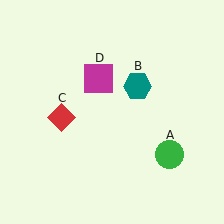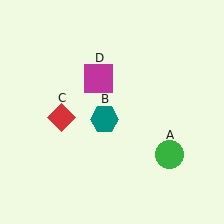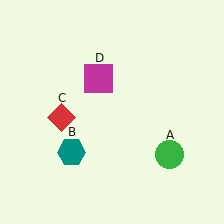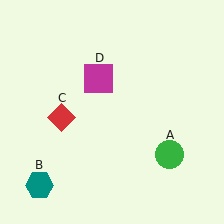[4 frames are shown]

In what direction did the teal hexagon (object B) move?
The teal hexagon (object B) moved down and to the left.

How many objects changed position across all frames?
1 object changed position: teal hexagon (object B).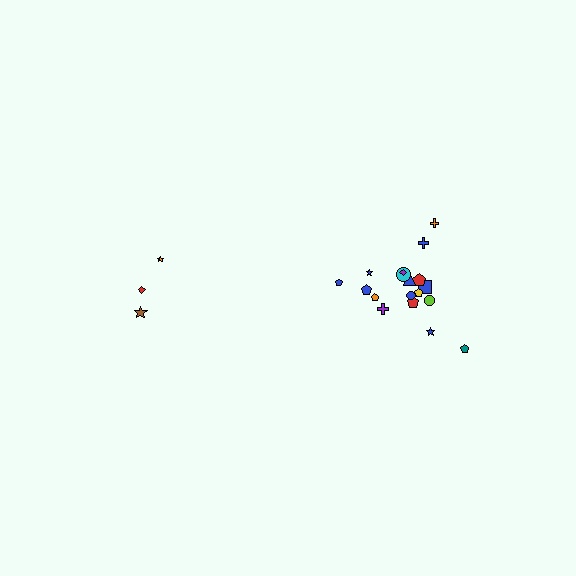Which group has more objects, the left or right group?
The right group.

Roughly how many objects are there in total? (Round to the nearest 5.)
Roughly 20 objects in total.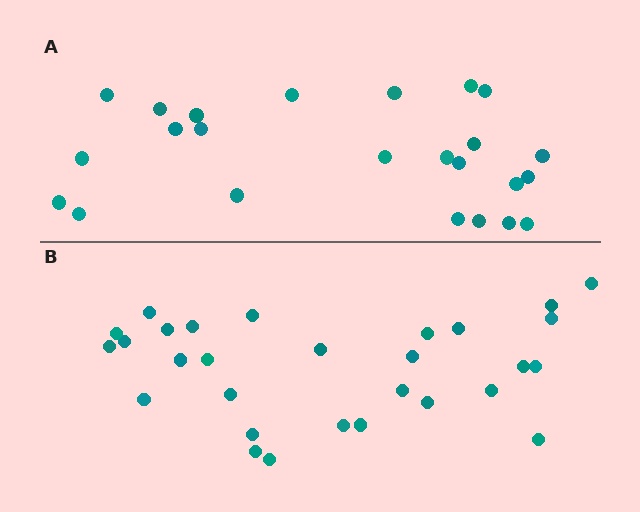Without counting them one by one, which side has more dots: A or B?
Region B (the bottom region) has more dots.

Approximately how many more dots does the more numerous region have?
Region B has about 5 more dots than region A.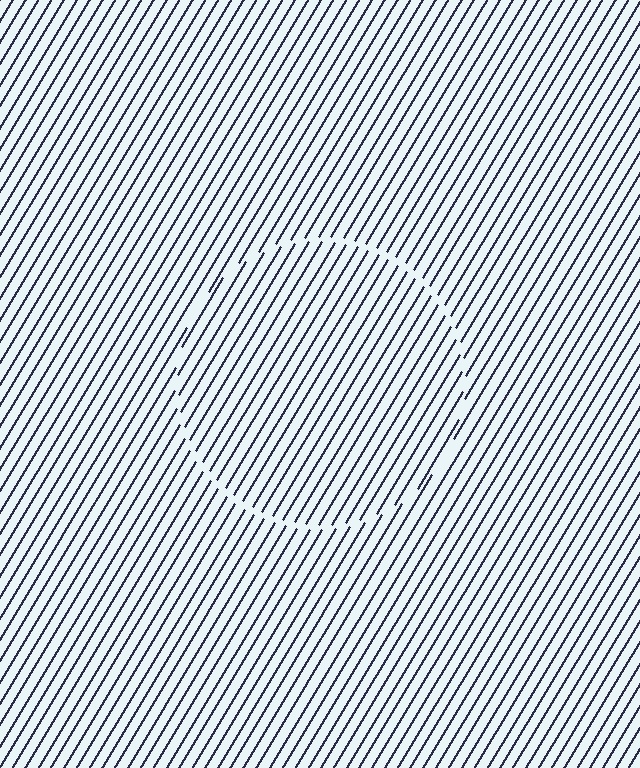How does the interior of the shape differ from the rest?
The interior of the shape contains the same grating, shifted by half a period — the contour is defined by the phase discontinuity where line-ends from the inner and outer gratings abut.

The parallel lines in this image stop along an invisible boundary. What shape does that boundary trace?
An illusory circle. The interior of the shape contains the same grating, shifted by half a period — the contour is defined by the phase discontinuity where line-ends from the inner and outer gratings abut.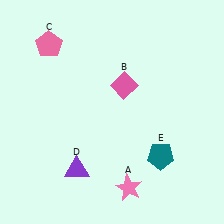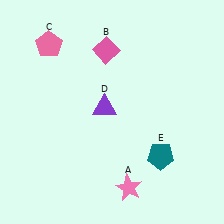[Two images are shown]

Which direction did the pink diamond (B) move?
The pink diamond (B) moved up.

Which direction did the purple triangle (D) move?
The purple triangle (D) moved up.